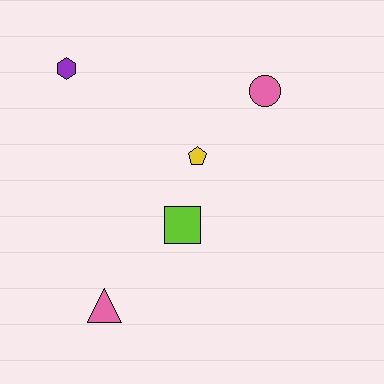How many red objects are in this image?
There are no red objects.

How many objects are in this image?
There are 5 objects.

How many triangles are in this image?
There is 1 triangle.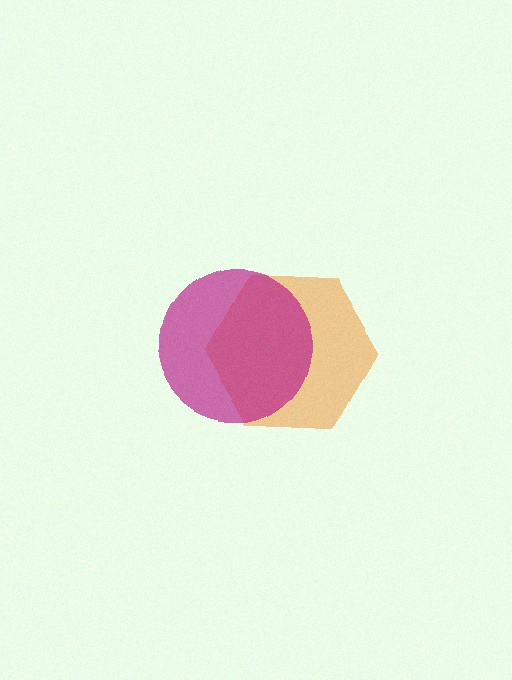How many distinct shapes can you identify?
There are 2 distinct shapes: an orange hexagon, a magenta circle.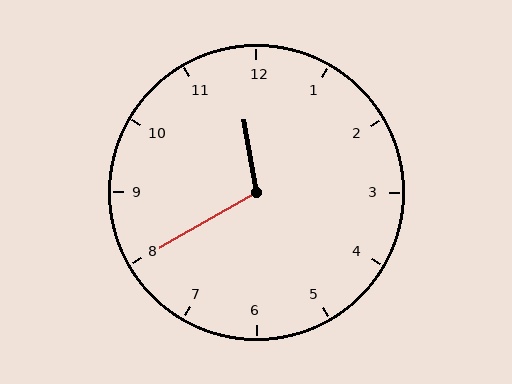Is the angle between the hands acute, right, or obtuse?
It is obtuse.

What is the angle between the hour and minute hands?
Approximately 110 degrees.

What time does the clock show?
11:40.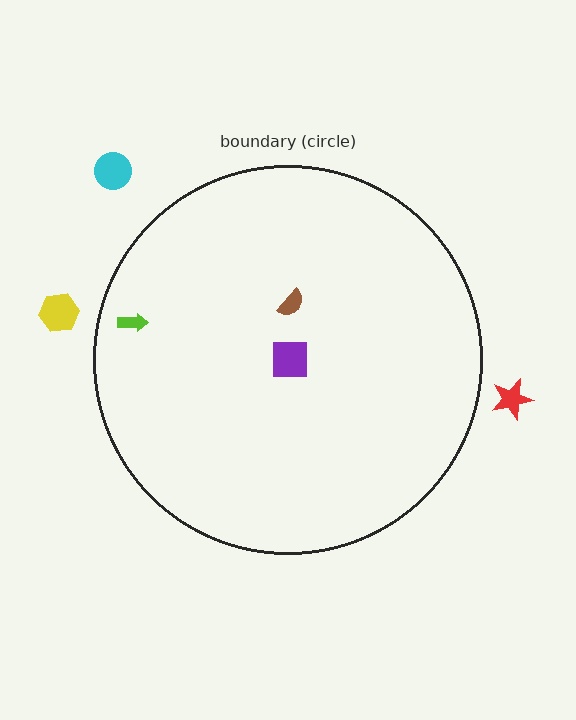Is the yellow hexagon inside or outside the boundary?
Outside.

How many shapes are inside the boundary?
3 inside, 3 outside.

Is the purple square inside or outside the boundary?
Inside.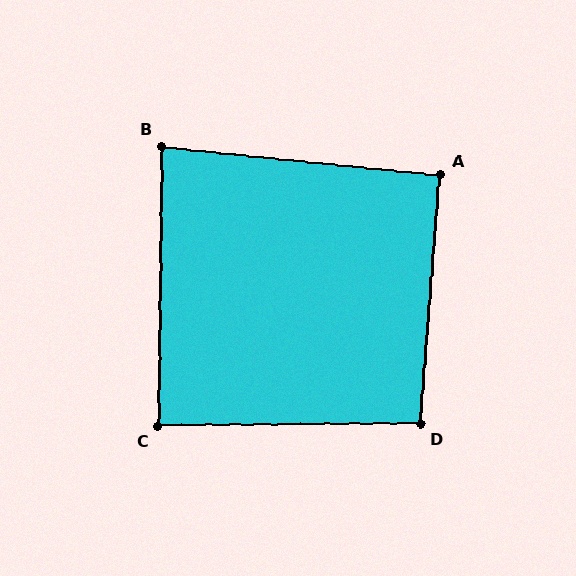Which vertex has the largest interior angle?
D, at approximately 95 degrees.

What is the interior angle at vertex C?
Approximately 89 degrees (approximately right).